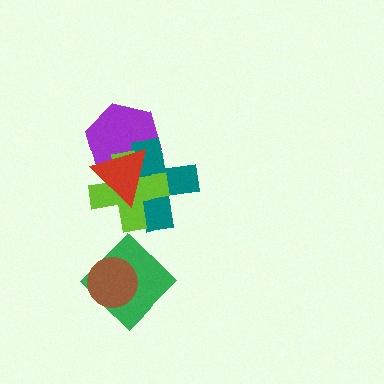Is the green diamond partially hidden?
Yes, it is partially covered by another shape.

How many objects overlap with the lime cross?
3 objects overlap with the lime cross.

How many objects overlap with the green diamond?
1 object overlaps with the green diamond.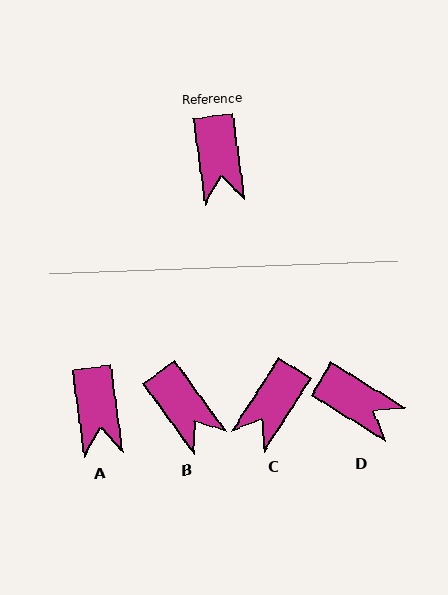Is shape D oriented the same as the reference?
No, it is off by about 51 degrees.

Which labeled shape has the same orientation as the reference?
A.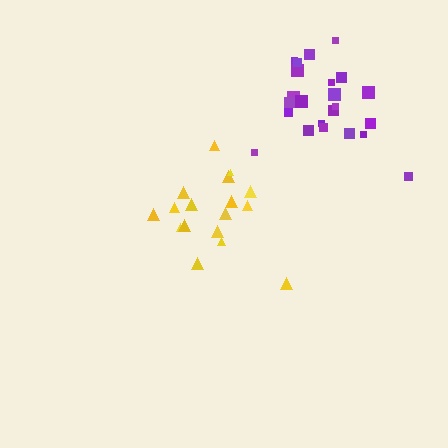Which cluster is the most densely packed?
Purple.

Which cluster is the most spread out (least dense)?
Yellow.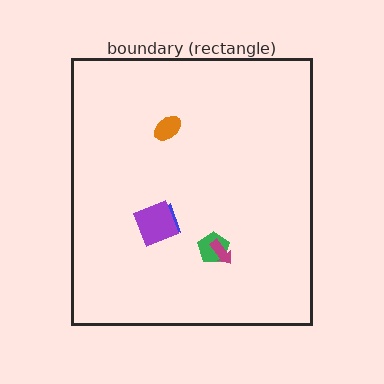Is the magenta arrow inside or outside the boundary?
Inside.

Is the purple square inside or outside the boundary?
Inside.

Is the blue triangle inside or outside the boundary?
Inside.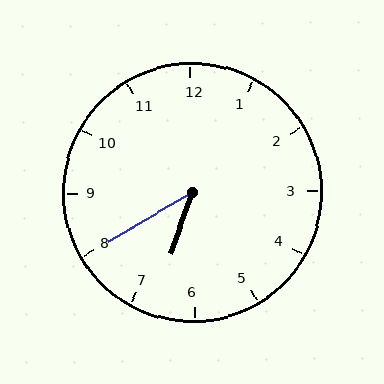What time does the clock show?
6:40.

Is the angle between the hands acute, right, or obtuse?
It is acute.